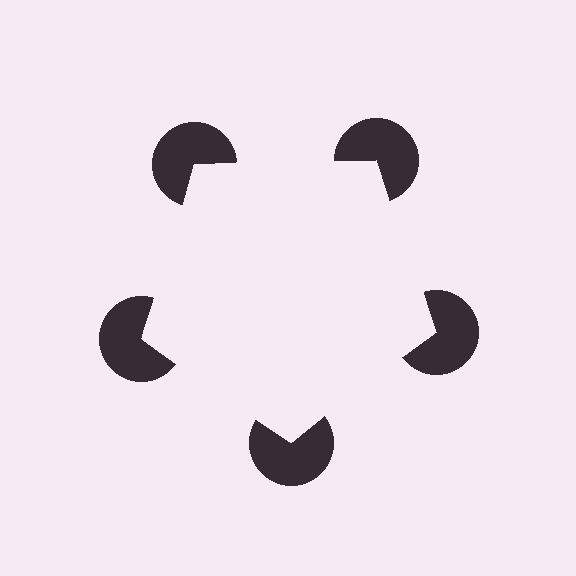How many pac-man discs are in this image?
There are 5 — one at each vertex of the illusory pentagon.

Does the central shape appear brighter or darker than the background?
It typically appears slightly brighter than the background, even though no actual brightness change is drawn.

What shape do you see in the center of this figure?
An illusory pentagon — its edges are inferred from the aligned wedge cuts in the pac-man discs, not physically drawn.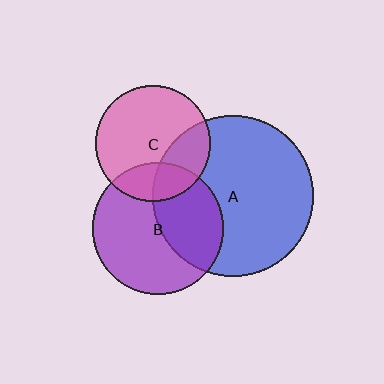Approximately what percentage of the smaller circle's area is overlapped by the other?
Approximately 40%.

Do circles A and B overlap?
Yes.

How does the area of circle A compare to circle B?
Approximately 1.5 times.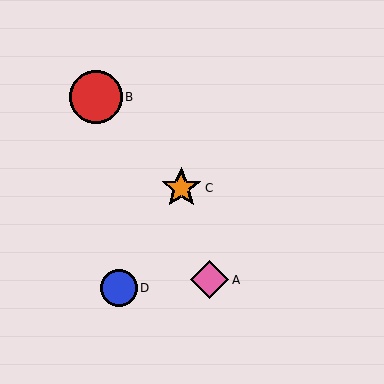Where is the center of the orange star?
The center of the orange star is at (181, 188).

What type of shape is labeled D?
Shape D is a blue circle.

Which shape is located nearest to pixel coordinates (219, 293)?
The pink diamond (labeled A) at (209, 280) is nearest to that location.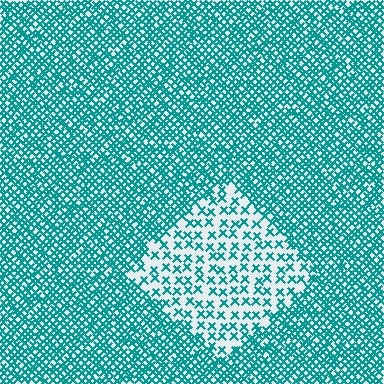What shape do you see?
I see a diamond.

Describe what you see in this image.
The image contains small teal elements arranged at two different densities. A diamond-shaped region is visible where the elements are less densely packed than the surrounding area.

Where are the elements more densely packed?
The elements are more densely packed outside the diamond boundary.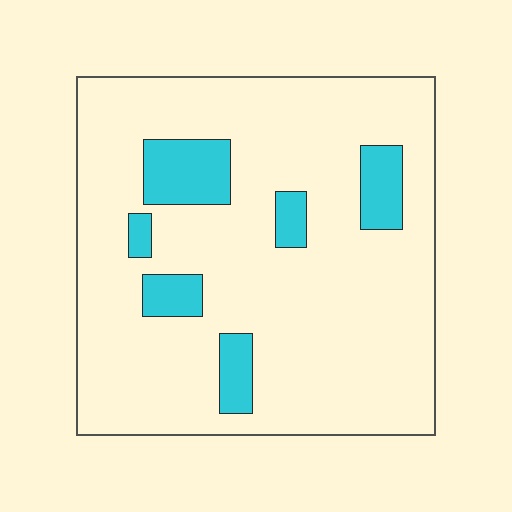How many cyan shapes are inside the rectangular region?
6.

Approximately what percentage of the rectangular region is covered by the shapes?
Approximately 15%.